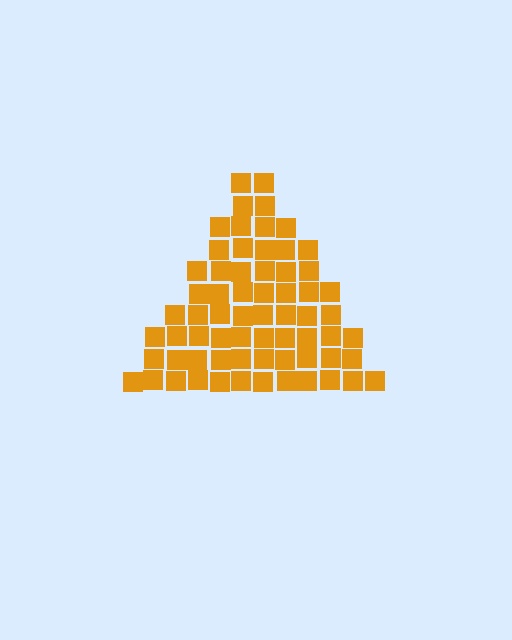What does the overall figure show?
The overall figure shows a triangle.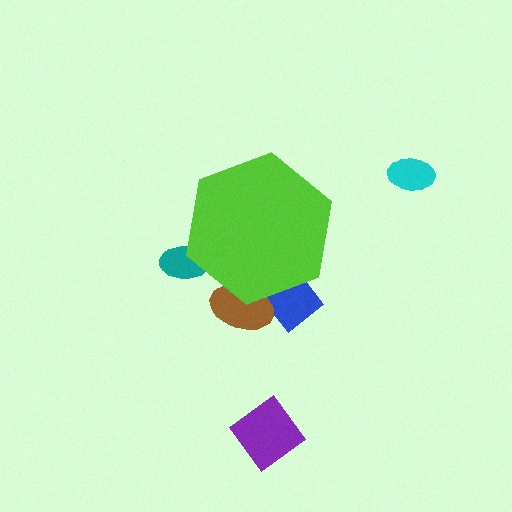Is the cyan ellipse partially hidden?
No, the cyan ellipse is fully visible.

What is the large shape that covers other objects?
A lime hexagon.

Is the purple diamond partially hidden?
No, the purple diamond is fully visible.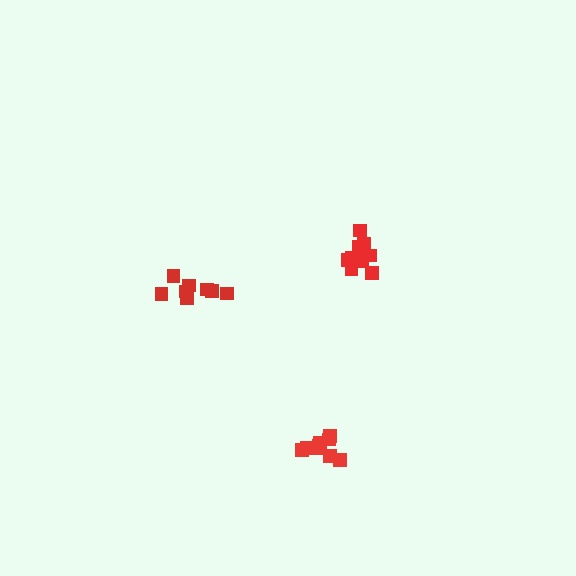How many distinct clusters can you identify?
There are 3 distinct clusters.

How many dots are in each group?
Group 1: 10 dots, Group 2: 8 dots, Group 3: 10 dots (28 total).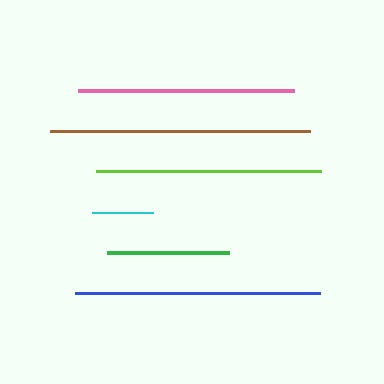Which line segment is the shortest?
The cyan line is the shortest at approximately 61 pixels.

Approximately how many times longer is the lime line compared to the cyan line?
The lime line is approximately 3.7 times the length of the cyan line.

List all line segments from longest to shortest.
From longest to shortest: brown, blue, lime, pink, green, cyan.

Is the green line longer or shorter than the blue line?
The blue line is longer than the green line.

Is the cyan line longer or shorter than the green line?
The green line is longer than the cyan line.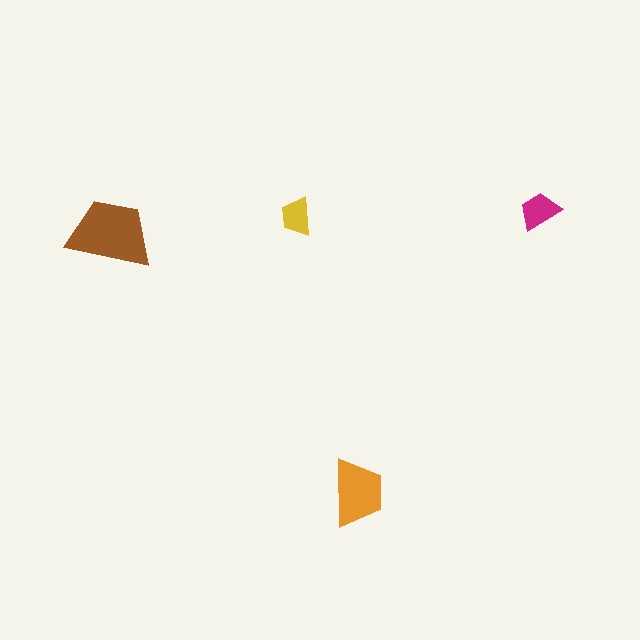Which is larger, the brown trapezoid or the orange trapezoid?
The brown one.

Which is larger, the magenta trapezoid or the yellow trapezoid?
The magenta one.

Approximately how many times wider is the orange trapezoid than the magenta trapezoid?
About 1.5 times wider.